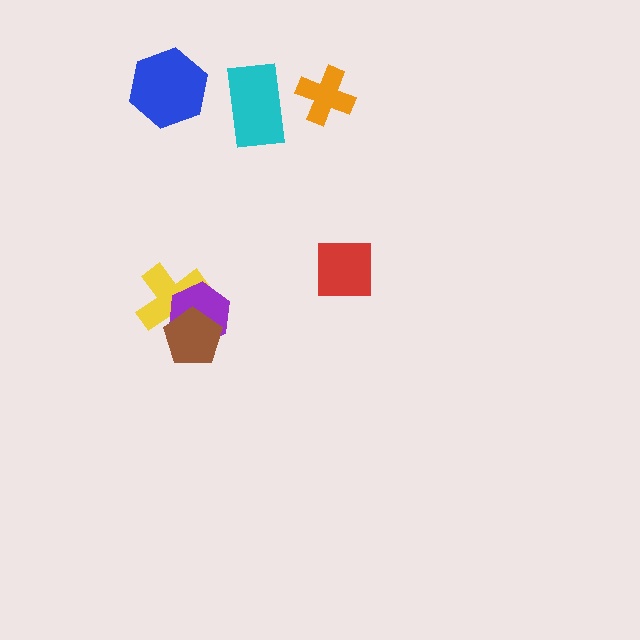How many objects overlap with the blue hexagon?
0 objects overlap with the blue hexagon.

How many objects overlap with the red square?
0 objects overlap with the red square.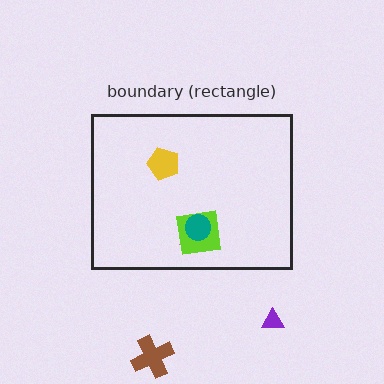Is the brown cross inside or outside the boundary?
Outside.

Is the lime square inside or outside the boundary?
Inside.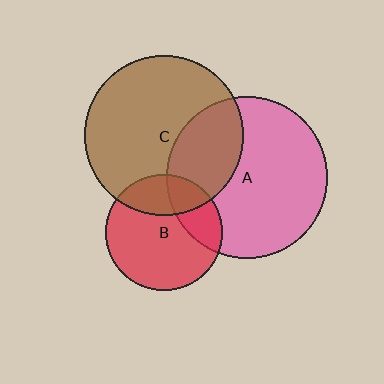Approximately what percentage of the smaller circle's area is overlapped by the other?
Approximately 25%.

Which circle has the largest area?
Circle A (pink).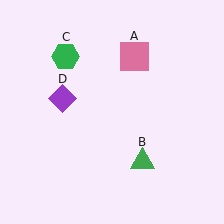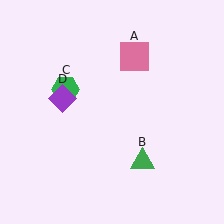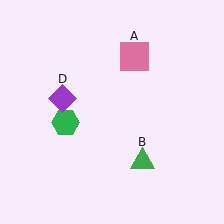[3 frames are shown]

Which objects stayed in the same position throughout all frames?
Pink square (object A) and green triangle (object B) and purple diamond (object D) remained stationary.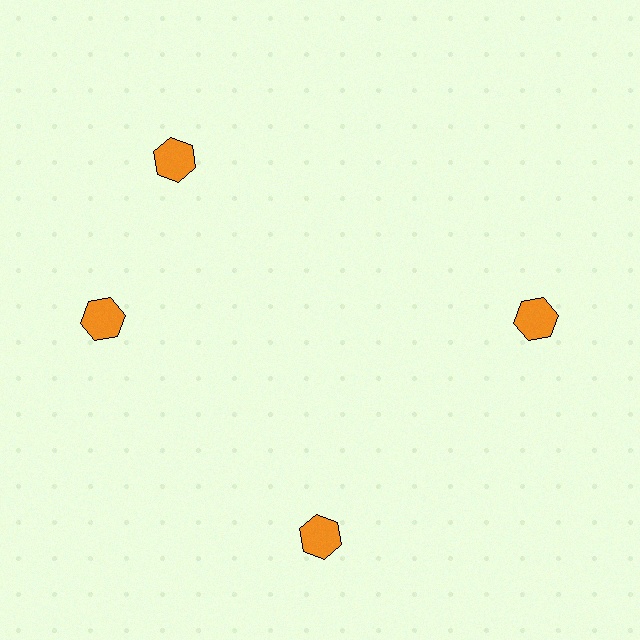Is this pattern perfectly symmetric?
No. The 4 orange hexagons are arranged in a ring, but one element near the 12 o'clock position is rotated out of alignment along the ring, breaking the 4-fold rotational symmetry.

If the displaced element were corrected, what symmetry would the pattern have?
It would have 4-fold rotational symmetry — the pattern would map onto itself every 90 degrees.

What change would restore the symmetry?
The symmetry would be restored by rotating it back into even spacing with its neighbors so that all 4 hexagons sit at equal angles and equal distance from the center.